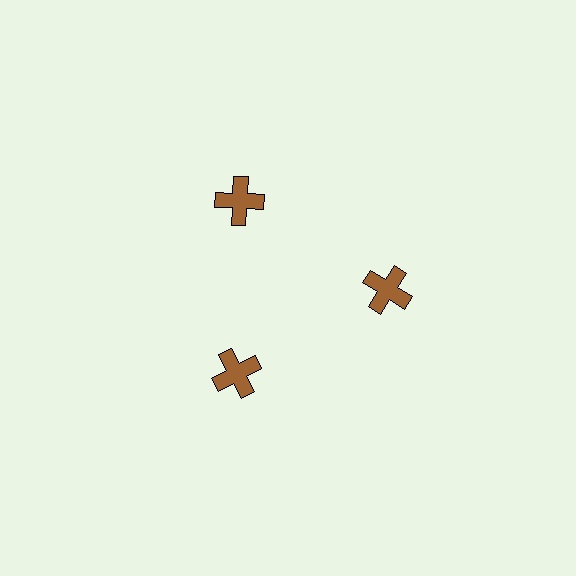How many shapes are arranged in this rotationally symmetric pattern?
There are 3 shapes, arranged in 3 groups of 1.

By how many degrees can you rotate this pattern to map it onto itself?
The pattern maps onto itself every 120 degrees of rotation.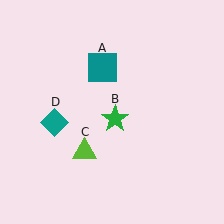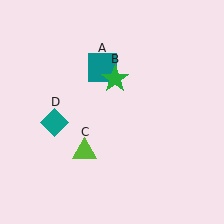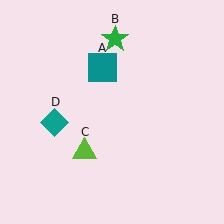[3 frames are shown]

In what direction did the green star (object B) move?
The green star (object B) moved up.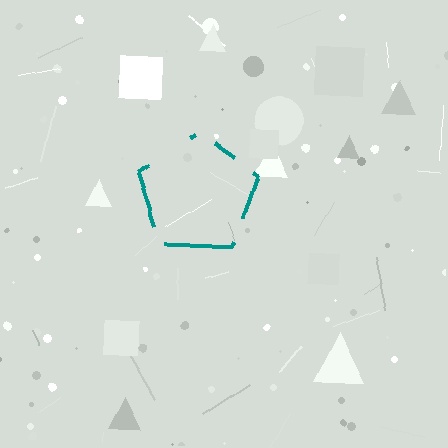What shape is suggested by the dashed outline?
The dashed outline suggests a pentagon.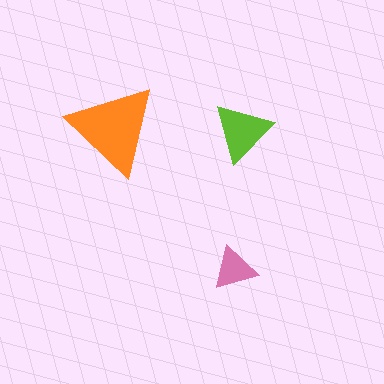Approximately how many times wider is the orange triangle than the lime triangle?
About 1.5 times wider.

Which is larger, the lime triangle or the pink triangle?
The lime one.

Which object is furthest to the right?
The lime triangle is rightmost.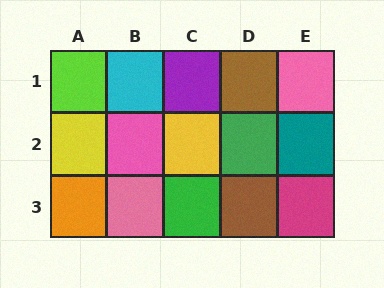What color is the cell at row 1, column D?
Brown.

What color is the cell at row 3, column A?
Orange.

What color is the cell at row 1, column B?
Cyan.